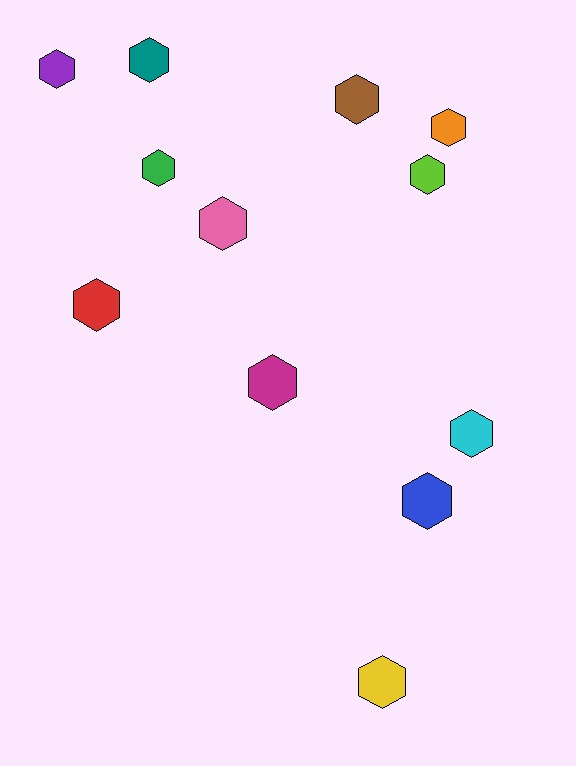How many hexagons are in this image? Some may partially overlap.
There are 12 hexagons.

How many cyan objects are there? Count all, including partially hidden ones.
There is 1 cyan object.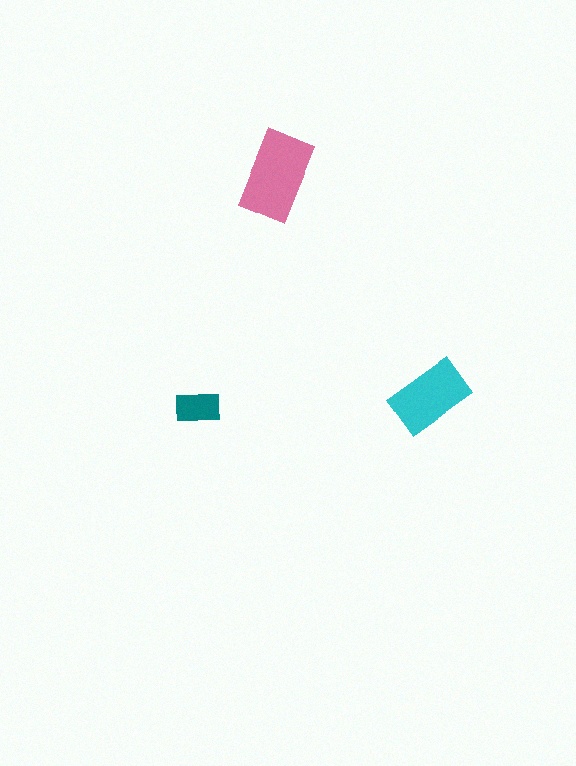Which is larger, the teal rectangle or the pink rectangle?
The pink one.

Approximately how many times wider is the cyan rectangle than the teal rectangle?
About 2 times wider.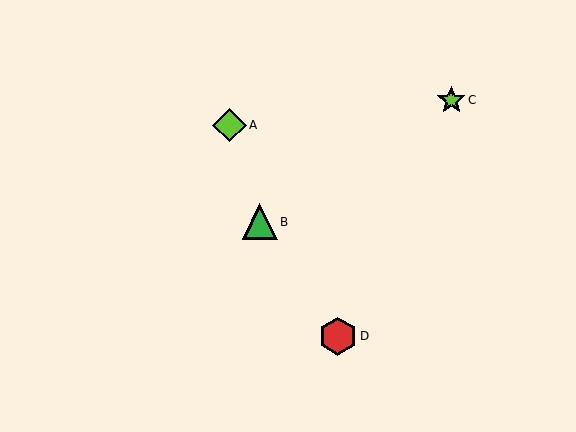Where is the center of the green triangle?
The center of the green triangle is at (260, 222).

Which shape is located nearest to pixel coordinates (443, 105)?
The lime star (labeled C) at (451, 100) is nearest to that location.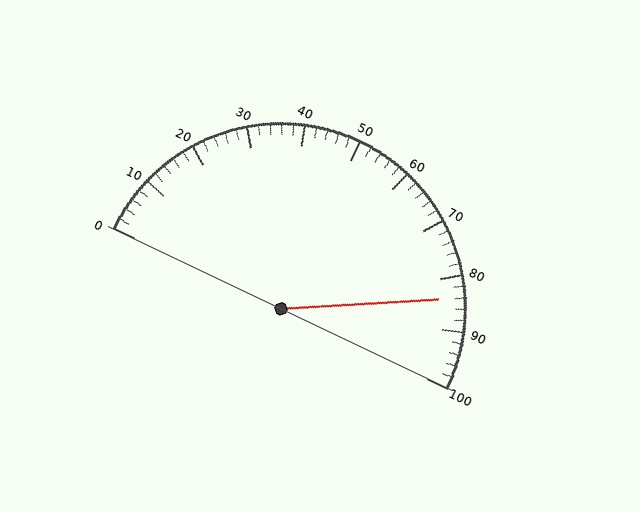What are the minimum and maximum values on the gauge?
The gauge ranges from 0 to 100.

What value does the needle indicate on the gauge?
The needle indicates approximately 84.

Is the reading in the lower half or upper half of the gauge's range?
The reading is in the upper half of the range (0 to 100).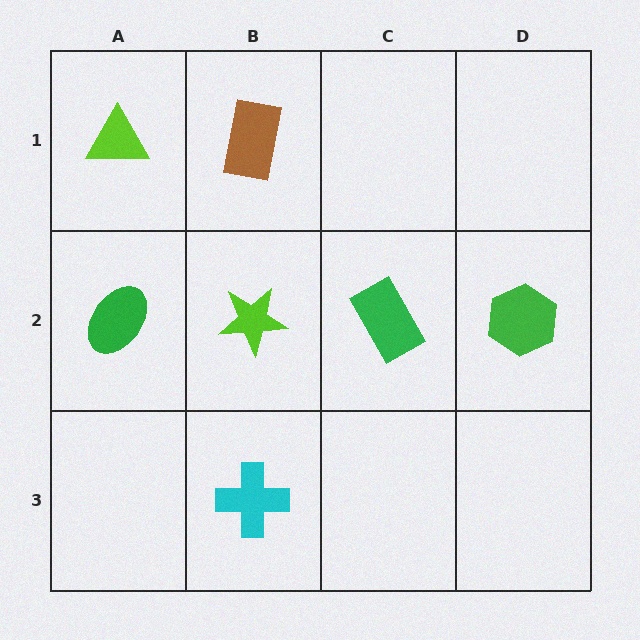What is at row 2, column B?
A lime star.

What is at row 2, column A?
A green ellipse.